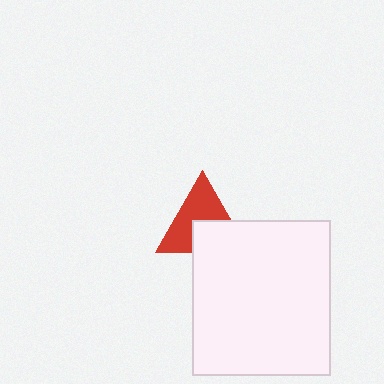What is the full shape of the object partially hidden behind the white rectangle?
The partially hidden object is a red triangle.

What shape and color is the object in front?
The object in front is a white rectangle.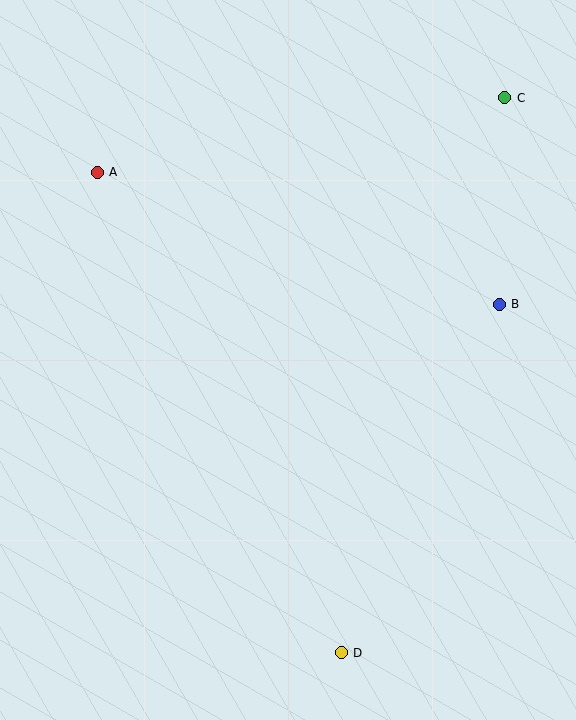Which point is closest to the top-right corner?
Point C is closest to the top-right corner.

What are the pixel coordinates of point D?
Point D is at (341, 653).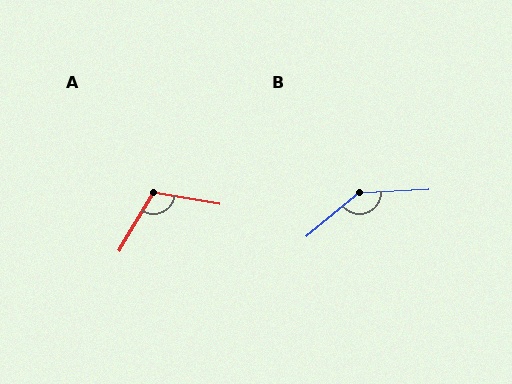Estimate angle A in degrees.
Approximately 111 degrees.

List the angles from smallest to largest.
A (111°), B (143°).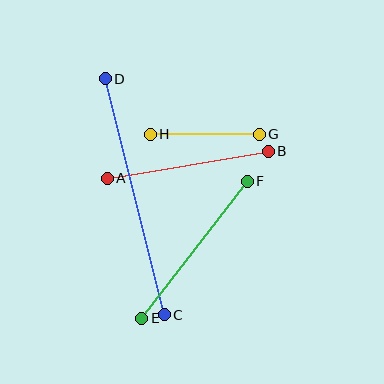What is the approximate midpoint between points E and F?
The midpoint is at approximately (195, 250) pixels.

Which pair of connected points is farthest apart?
Points C and D are farthest apart.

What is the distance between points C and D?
The distance is approximately 244 pixels.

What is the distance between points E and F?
The distance is approximately 173 pixels.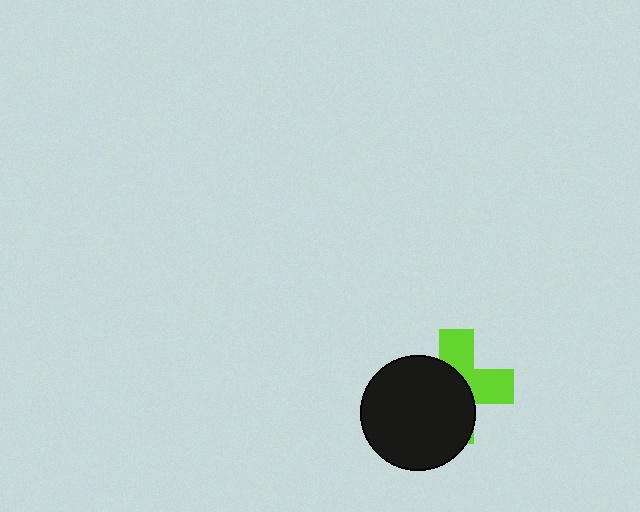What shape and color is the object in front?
The object in front is a black circle.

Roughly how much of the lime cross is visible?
A small part of it is visible (roughly 43%).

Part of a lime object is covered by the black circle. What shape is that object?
It is a cross.